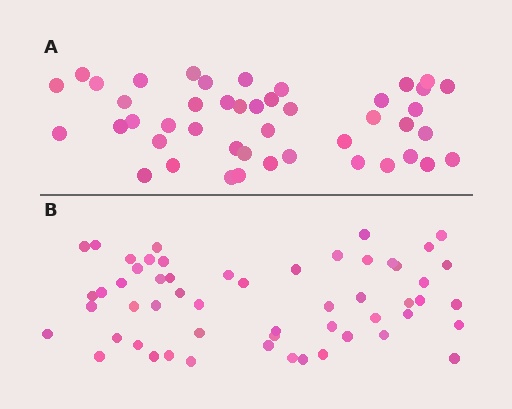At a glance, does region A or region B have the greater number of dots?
Region B (the bottom region) has more dots.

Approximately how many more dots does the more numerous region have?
Region B has roughly 10 or so more dots than region A.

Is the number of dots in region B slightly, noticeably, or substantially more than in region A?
Region B has only slightly more — the two regions are fairly close. The ratio is roughly 1.2 to 1.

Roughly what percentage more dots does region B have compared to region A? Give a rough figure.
About 20% more.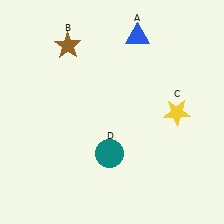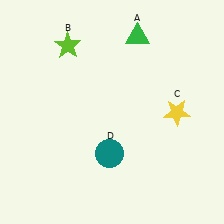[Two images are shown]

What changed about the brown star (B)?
In Image 1, B is brown. In Image 2, it changed to lime.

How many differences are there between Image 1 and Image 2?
There are 2 differences between the two images.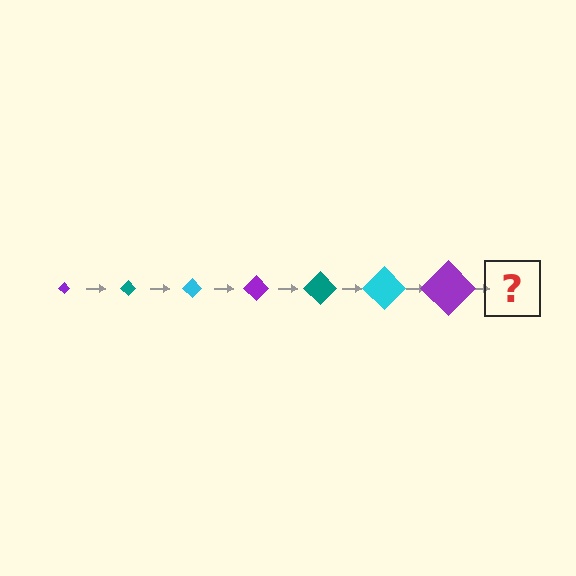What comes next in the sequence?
The next element should be a teal diamond, larger than the previous one.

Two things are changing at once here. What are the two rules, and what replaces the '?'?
The two rules are that the diamond grows larger each step and the color cycles through purple, teal, and cyan. The '?' should be a teal diamond, larger than the previous one.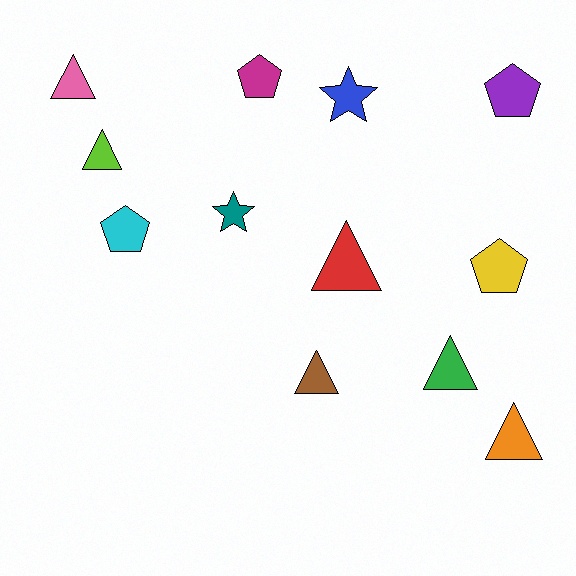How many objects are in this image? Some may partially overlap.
There are 12 objects.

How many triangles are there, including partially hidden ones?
There are 6 triangles.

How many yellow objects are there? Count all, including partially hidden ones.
There is 1 yellow object.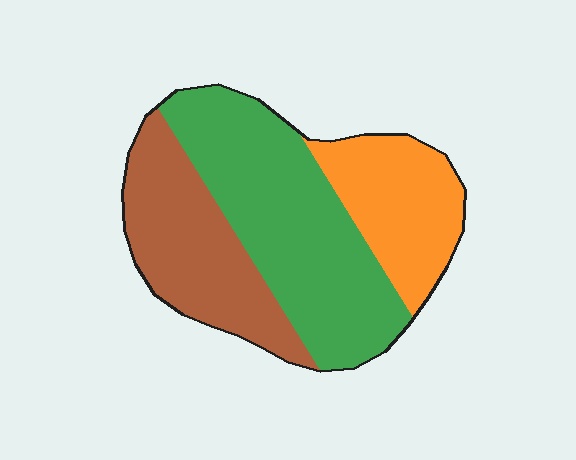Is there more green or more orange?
Green.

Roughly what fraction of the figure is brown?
Brown covers about 30% of the figure.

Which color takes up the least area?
Orange, at roughly 25%.